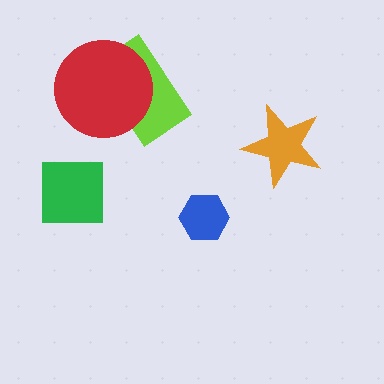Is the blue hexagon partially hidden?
No, no other shape covers it.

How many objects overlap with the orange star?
0 objects overlap with the orange star.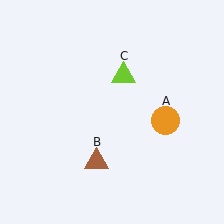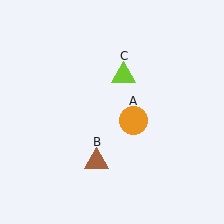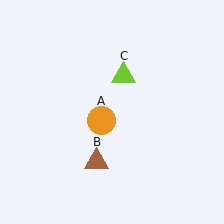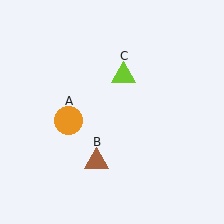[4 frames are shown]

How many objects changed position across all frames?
1 object changed position: orange circle (object A).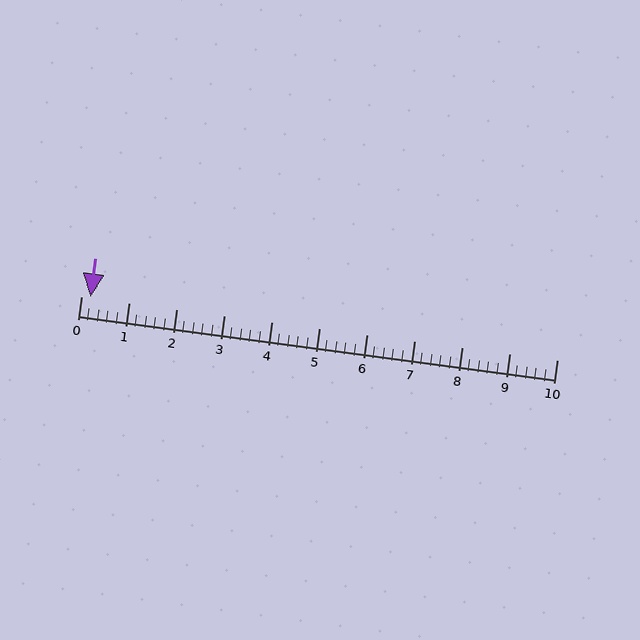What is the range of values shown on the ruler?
The ruler shows values from 0 to 10.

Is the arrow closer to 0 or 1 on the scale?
The arrow is closer to 0.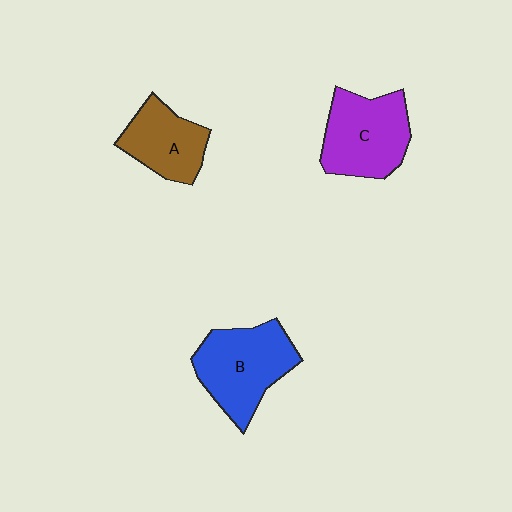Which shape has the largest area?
Shape B (blue).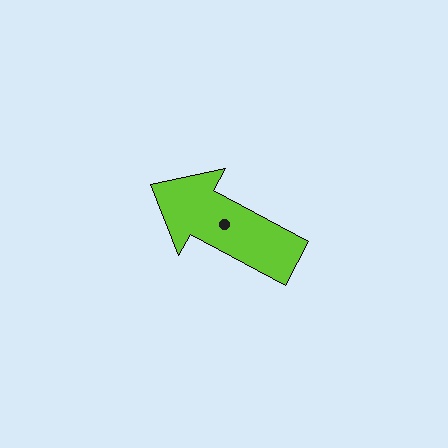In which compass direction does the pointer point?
Northwest.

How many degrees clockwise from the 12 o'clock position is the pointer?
Approximately 298 degrees.